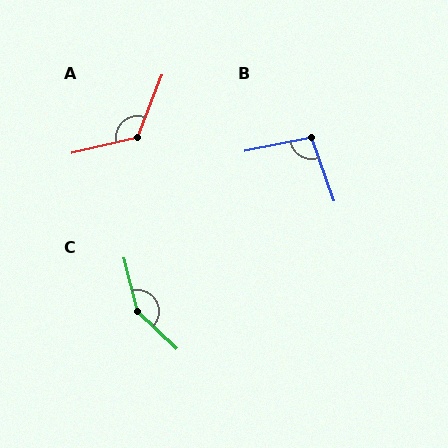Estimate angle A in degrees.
Approximately 124 degrees.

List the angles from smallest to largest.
B (98°), A (124°), C (147°).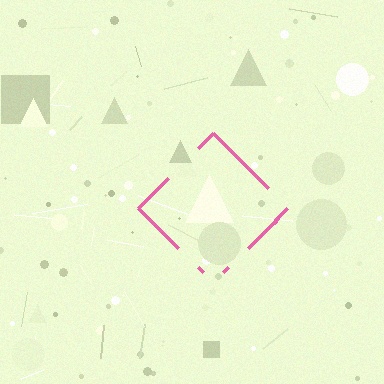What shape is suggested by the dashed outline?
The dashed outline suggests a diamond.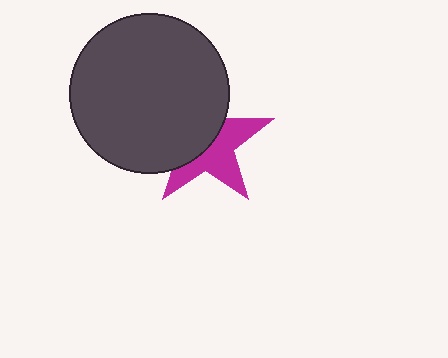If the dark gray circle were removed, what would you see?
You would see the complete magenta star.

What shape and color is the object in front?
The object in front is a dark gray circle.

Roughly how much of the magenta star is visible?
About half of it is visible (roughly 49%).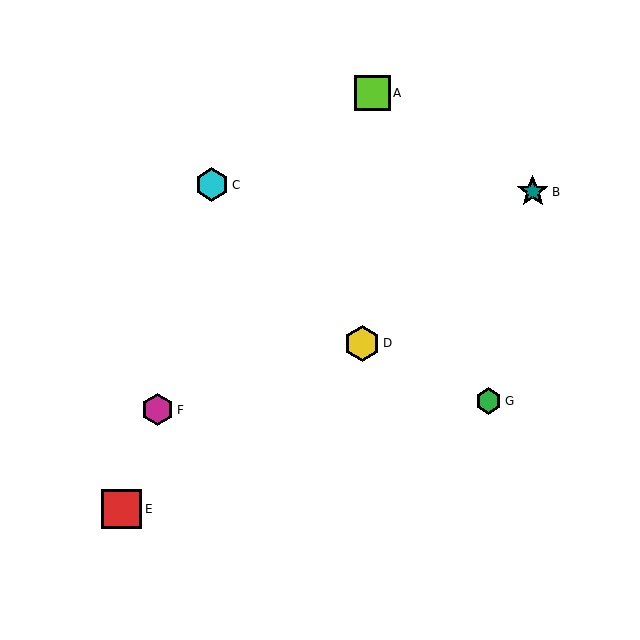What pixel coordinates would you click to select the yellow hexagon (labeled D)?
Click at (362, 343) to select the yellow hexagon D.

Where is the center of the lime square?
The center of the lime square is at (373, 93).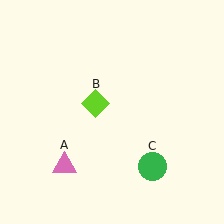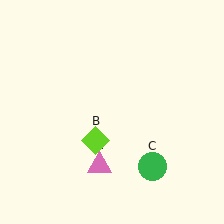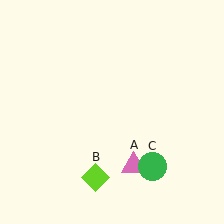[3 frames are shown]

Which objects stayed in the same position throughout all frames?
Green circle (object C) remained stationary.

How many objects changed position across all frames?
2 objects changed position: pink triangle (object A), lime diamond (object B).